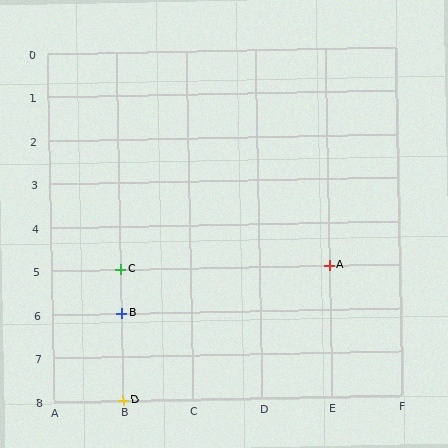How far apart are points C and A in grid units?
Points C and A are 3 columns apart.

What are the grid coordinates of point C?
Point C is at grid coordinates (B, 5).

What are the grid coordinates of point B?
Point B is at grid coordinates (B, 6).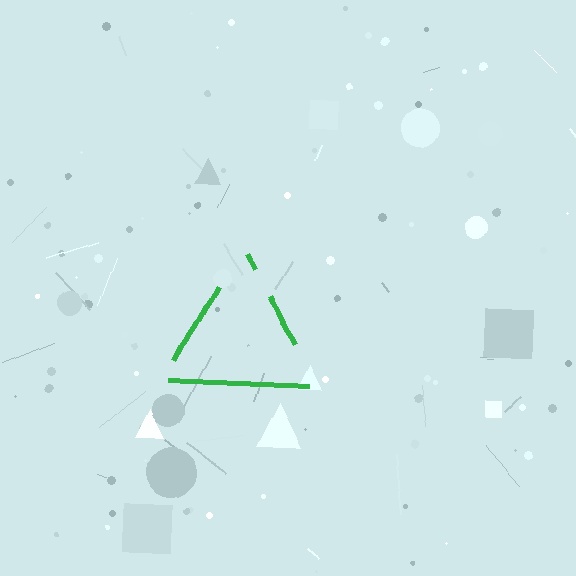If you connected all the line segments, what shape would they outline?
They would outline a triangle.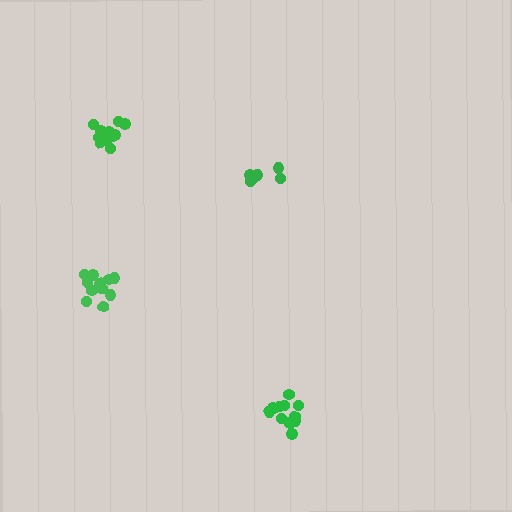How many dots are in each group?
Group 1: 6 dots, Group 2: 12 dots, Group 3: 11 dots, Group 4: 11 dots (40 total).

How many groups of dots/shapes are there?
There are 4 groups.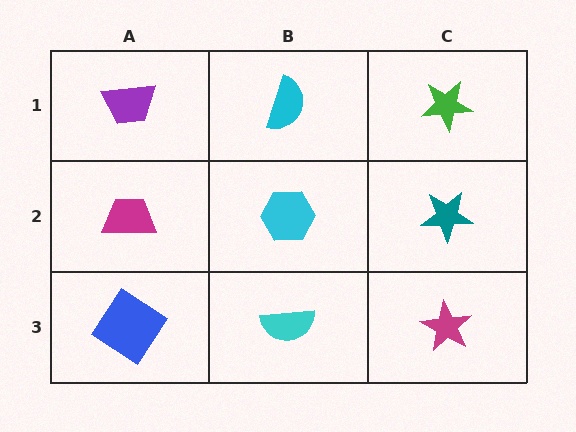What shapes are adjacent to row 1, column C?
A teal star (row 2, column C), a cyan semicircle (row 1, column B).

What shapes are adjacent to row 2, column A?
A purple trapezoid (row 1, column A), a blue diamond (row 3, column A), a cyan hexagon (row 2, column B).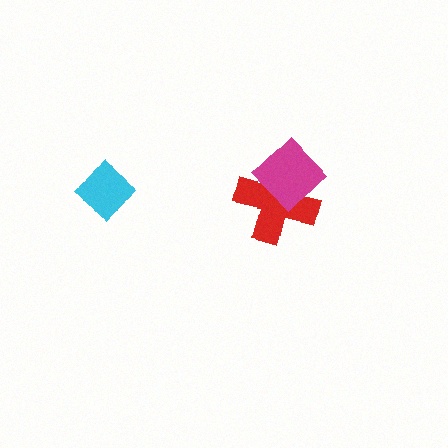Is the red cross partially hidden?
Yes, it is partially covered by another shape.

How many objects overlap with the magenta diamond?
1 object overlaps with the magenta diamond.